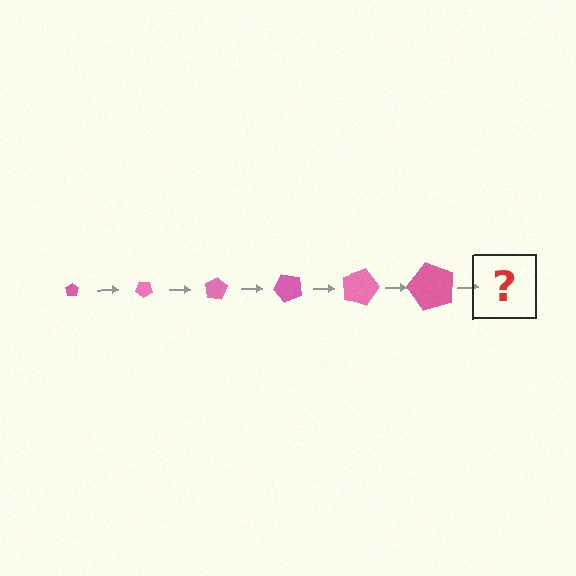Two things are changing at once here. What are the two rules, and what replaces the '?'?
The two rules are that the pentagon grows larger each step and it rotates 40 degrees each step. The '?' should be a pentagon, larger than the previous one and rotated 240 degrees from the start.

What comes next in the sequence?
The next element should be a pentagon, larger than the previous one and rotated 240 degrees from the start.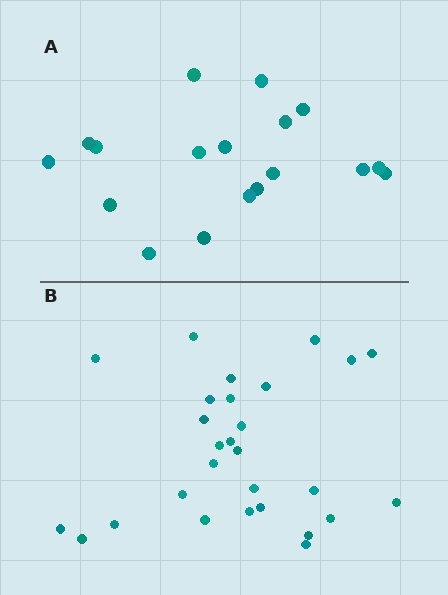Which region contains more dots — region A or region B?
Region B (the bottom region) has more dots.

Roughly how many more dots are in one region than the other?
Region B has roughly 10 or so more dots than region A.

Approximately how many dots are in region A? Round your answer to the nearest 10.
About 20 dots. (The exact count is 18, which rounds to 20.)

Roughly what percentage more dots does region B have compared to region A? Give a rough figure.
About 55% more.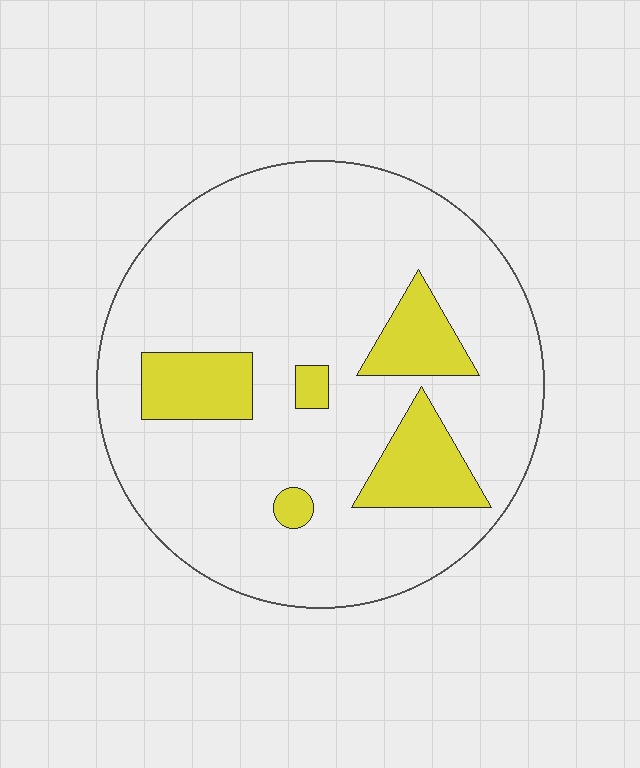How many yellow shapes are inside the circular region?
5.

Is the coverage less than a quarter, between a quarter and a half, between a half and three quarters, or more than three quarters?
Less than a quarter.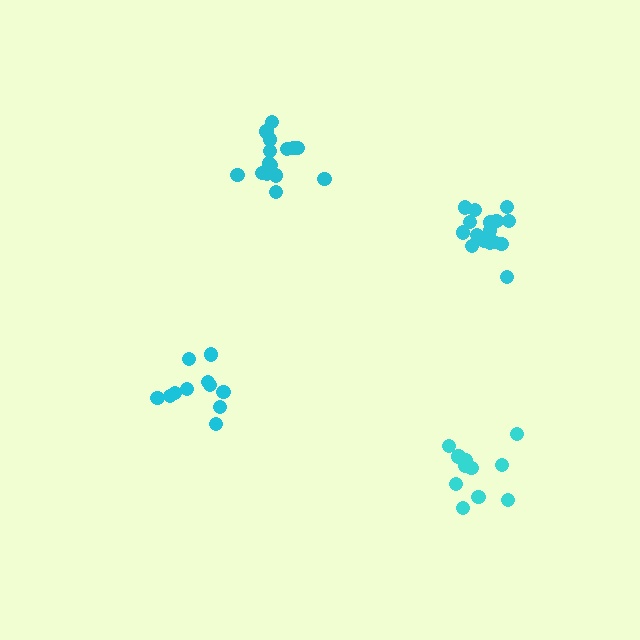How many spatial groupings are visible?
There are 4 spatial groupings.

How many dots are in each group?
Group 1: 15 dots, Group 2: 12 dots, Group 3: 11 dots, Group 4: 16 dots (54 total).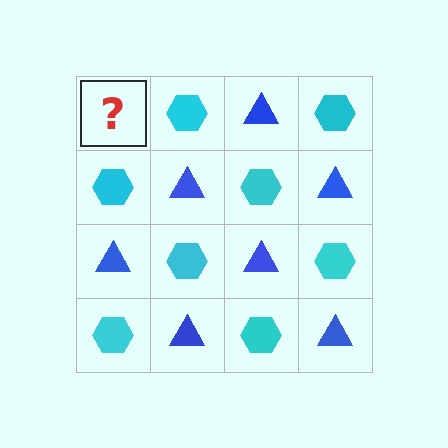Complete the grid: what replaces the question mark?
The question mark should be replaced with a blue triangle.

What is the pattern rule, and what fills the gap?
The rule is that it alternates blue triangle and cyan hexagon in a checkerboard pattern. The gap should be filled with a blue triangle.